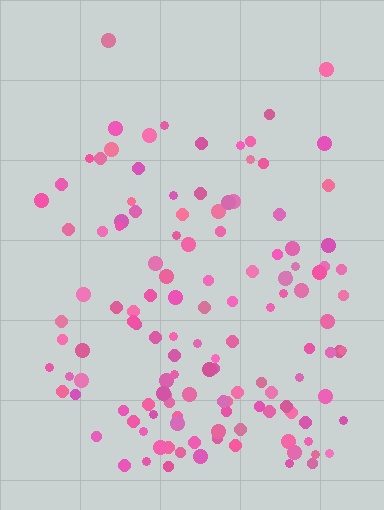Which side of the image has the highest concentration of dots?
The bottom.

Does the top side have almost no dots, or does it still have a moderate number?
Still a moderate number, just noticeably fewer than the bottom.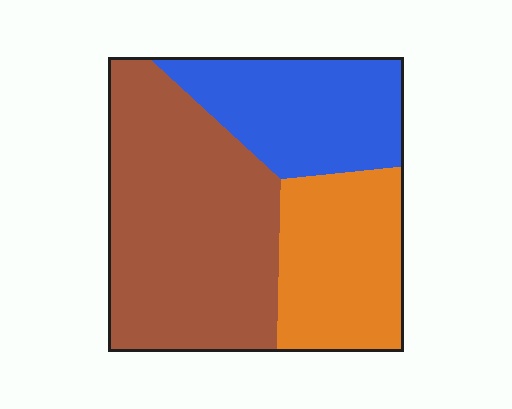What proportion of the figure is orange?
Orange covers around 25% of the figure.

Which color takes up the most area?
Brown, at roughly 50%.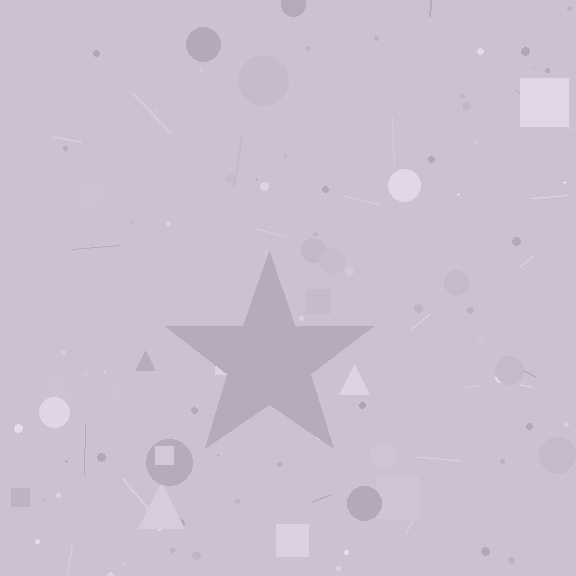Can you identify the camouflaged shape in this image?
The camouflaged shape is a star.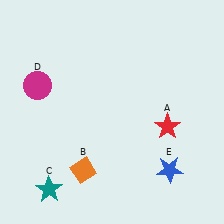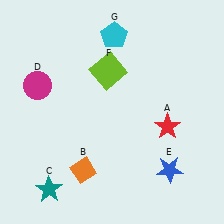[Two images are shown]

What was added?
A lime square (F), a cyan pentagon (G) were added in Image 2.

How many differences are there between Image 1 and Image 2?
There are 2 differences between the two images.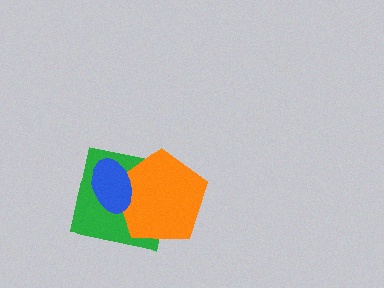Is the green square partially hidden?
Yes, it is partially covered by another shape.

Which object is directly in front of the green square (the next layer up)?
The orange pentagon is directly in front of the green square.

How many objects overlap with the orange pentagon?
2 objects overlap with the orange pentagon.